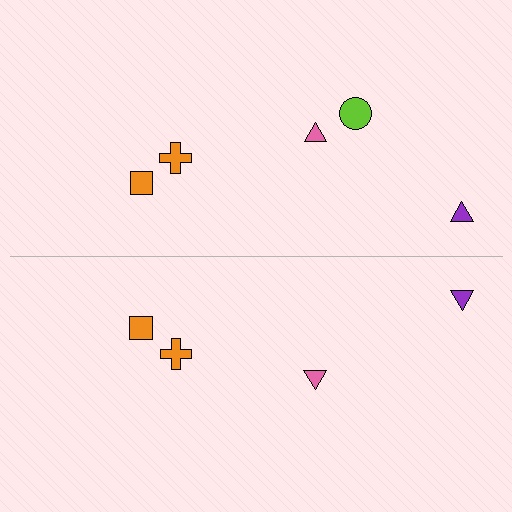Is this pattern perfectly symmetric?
No, the pattern is not perfectly symmetric. A lime circle is missing from the bottom side.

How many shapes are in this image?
There are 9 shapes in this image.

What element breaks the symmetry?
A lime circle is missing from the bottom side.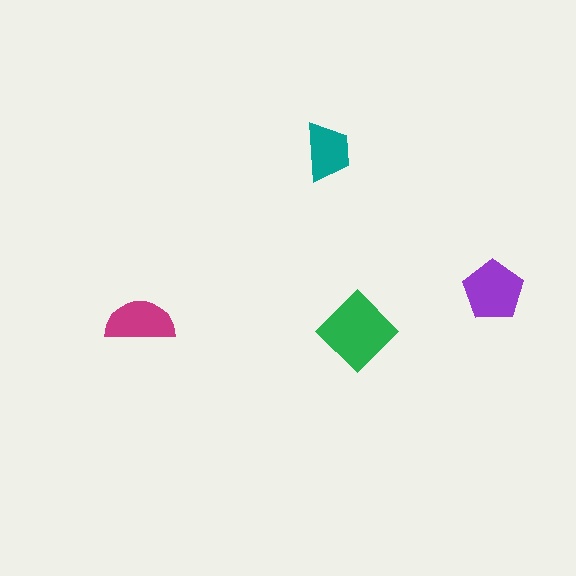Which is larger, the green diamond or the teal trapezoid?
The green diamond.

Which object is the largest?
The green diamond.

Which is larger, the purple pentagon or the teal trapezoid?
The purple pentagon.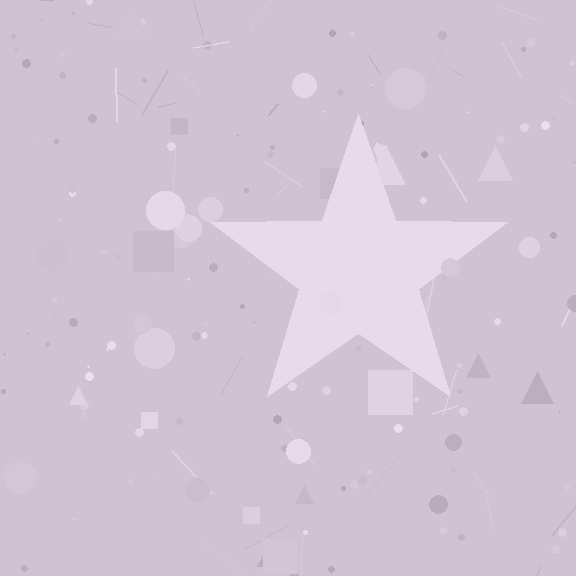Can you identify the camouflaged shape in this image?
The camouflaged shape is a star.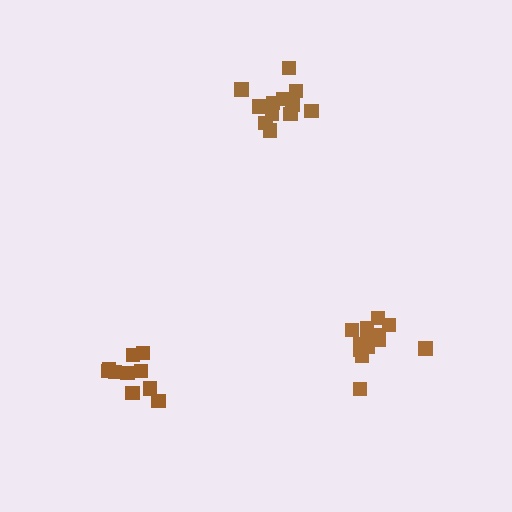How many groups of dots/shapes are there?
There are 3 groups.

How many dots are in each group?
Group 1: 13 dots, Group 2: 10 dots, Group 3: 12 dots (35 total).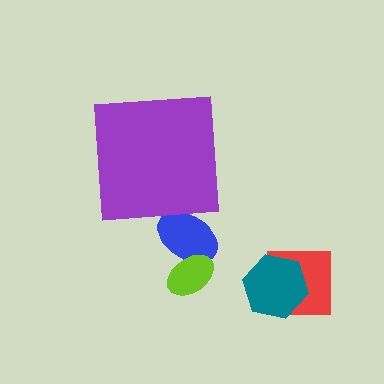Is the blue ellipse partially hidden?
Yes, the blue ellipse is partially hidden behind the purple square.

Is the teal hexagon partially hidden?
No, the teal hexagon is fully visible.